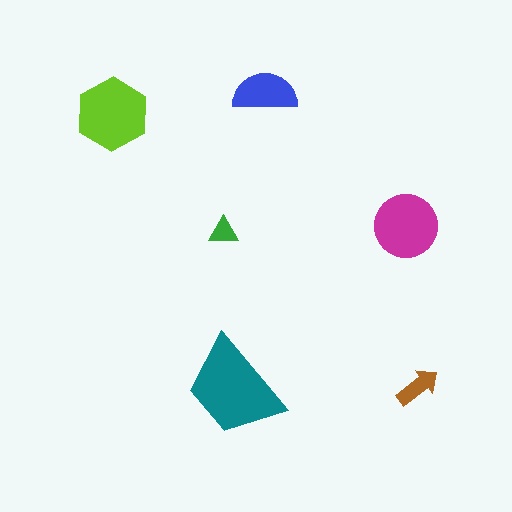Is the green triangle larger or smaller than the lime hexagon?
Smaller.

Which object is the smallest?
The green triangle.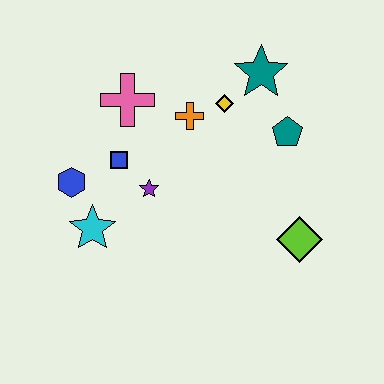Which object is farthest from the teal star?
The cyan star is farthest from the teal star.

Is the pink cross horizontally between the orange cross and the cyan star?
Yes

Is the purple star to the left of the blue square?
No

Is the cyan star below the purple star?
Yes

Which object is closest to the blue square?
The purple star is closest to the blue square.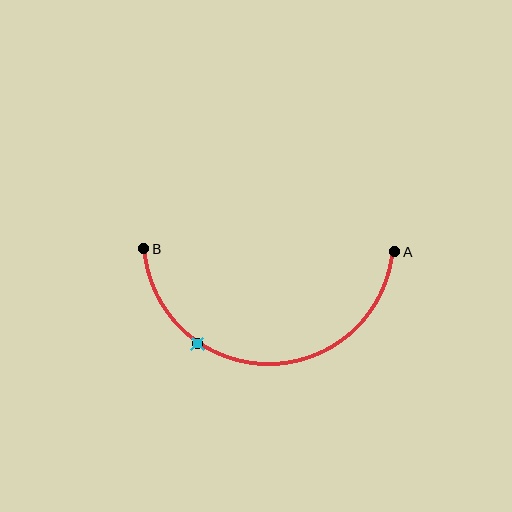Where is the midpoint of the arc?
The arc midpoint is the point on the curve farthest from the straight line joining A and B. It sits below that line.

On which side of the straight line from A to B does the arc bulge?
The arc bulges below the straight line connecting A and B.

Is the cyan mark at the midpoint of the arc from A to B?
No. The cyan mark lies on the arc but is closer to endpoint B. The arc midpoint would be at the point on the curve equidistant along the arc from both A and B.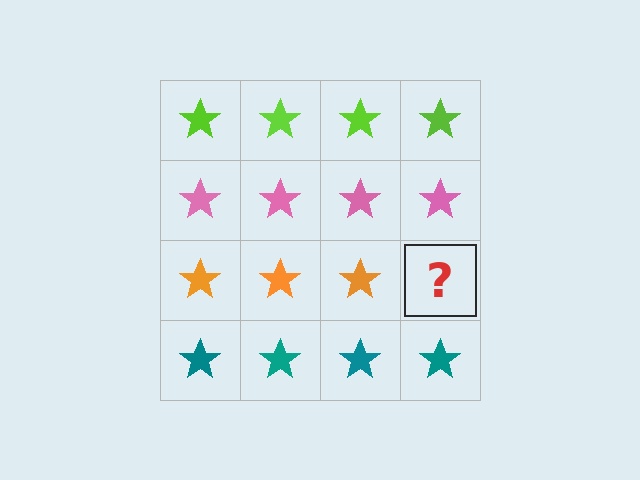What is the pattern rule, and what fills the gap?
The rule is that each row has a consistent color. The gap should be filled with an orange star.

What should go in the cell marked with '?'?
The missing cell should contain an orange star.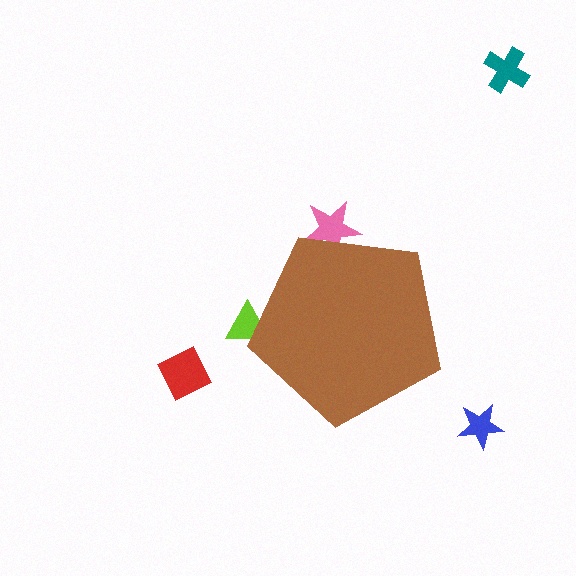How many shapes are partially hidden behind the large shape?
2 shapes are partially hidden.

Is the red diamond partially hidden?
No, the red diamond is fully visible.